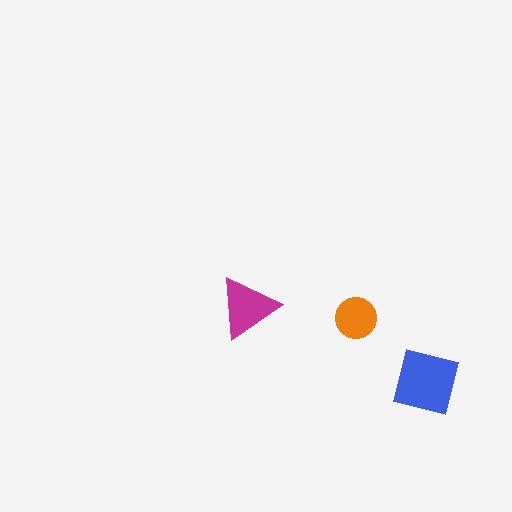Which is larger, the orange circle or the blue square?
The blue square.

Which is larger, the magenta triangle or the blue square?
The blue square.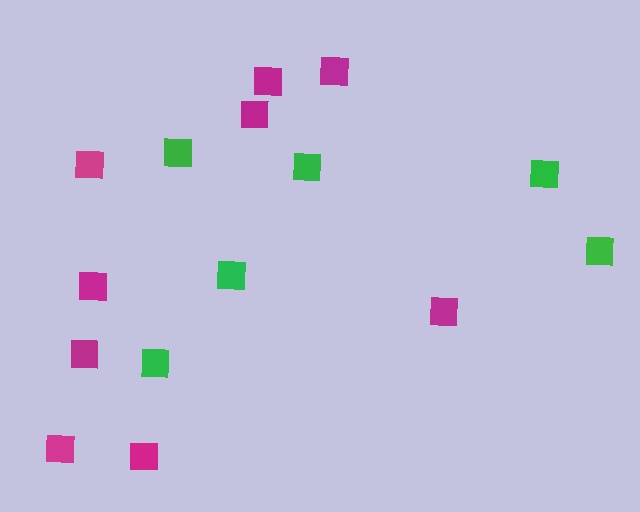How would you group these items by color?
There are 2 groups: one group of green squares (6) and one group of magenta squares (9).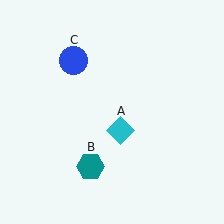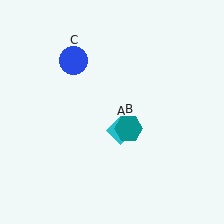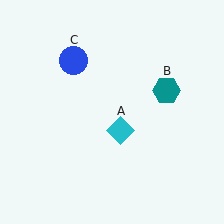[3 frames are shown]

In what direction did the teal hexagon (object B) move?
The teal hexagon (object B) moved up and to the right.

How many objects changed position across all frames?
1 object changed position: teal hexagon (object B).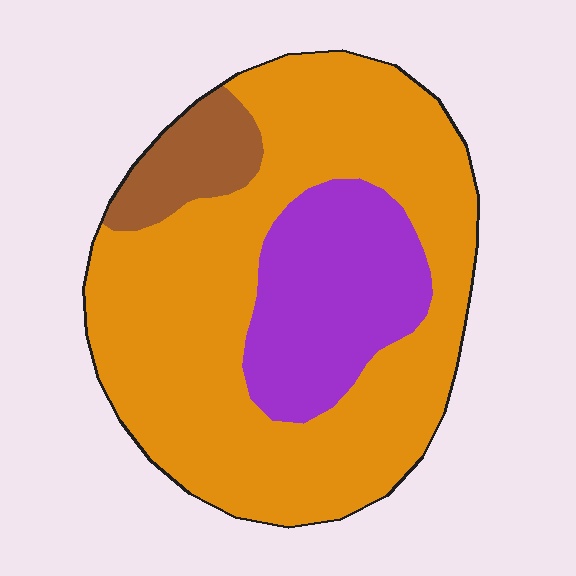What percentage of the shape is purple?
Purple takes up about one fifth (1/5) of the shape.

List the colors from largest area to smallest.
From largest to smallest: orange, purple, brown.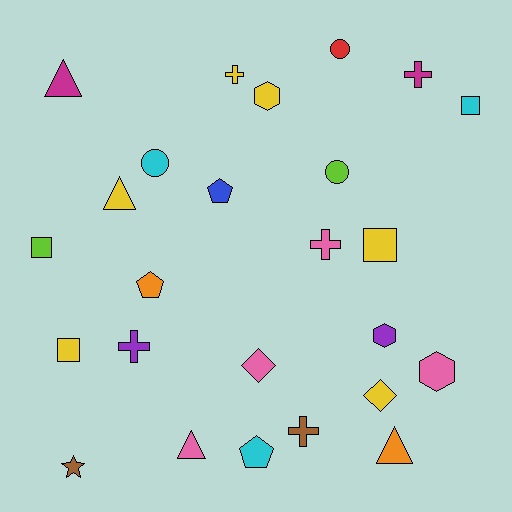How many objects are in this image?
There are 25 objects.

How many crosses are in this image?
There are 5 crosses.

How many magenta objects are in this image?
There are 2 magenta objects.